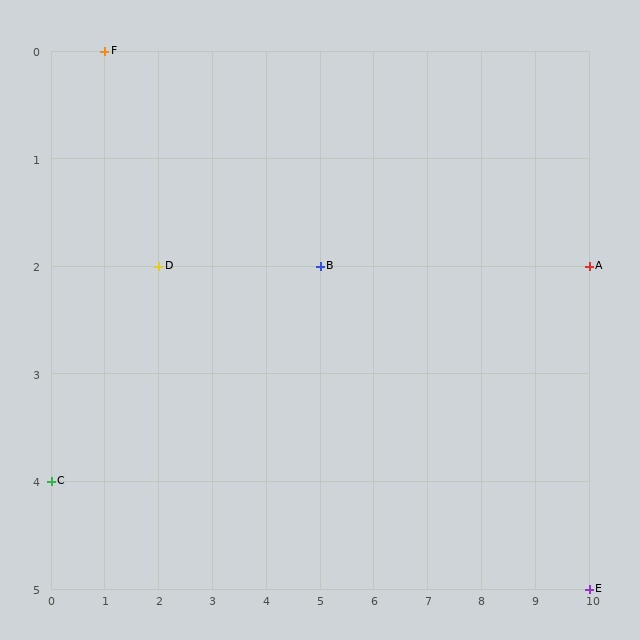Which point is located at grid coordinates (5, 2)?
Point B is at (5, 2).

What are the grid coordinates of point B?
Point B is at grid coordinates (5, 2).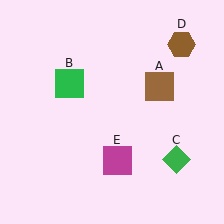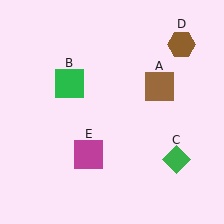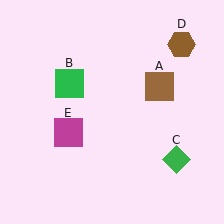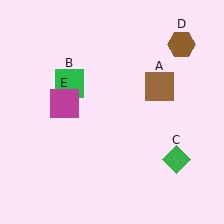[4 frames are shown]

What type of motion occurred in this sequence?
The magenta square (object E) rotated clockwise around the center of the scene.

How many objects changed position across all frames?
1 object changed position: magenta square (object E).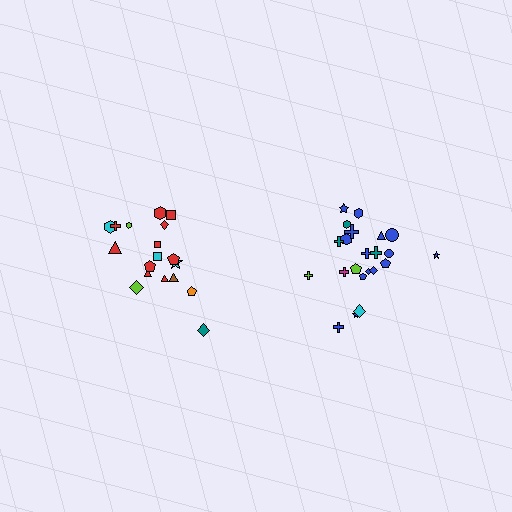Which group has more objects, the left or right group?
The right group.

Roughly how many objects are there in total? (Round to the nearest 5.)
Roughly 40 objects in total.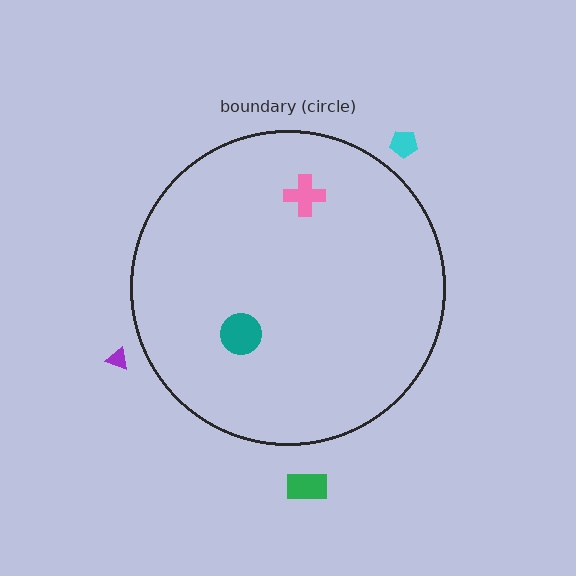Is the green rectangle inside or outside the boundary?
Outside.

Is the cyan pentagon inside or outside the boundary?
Outside.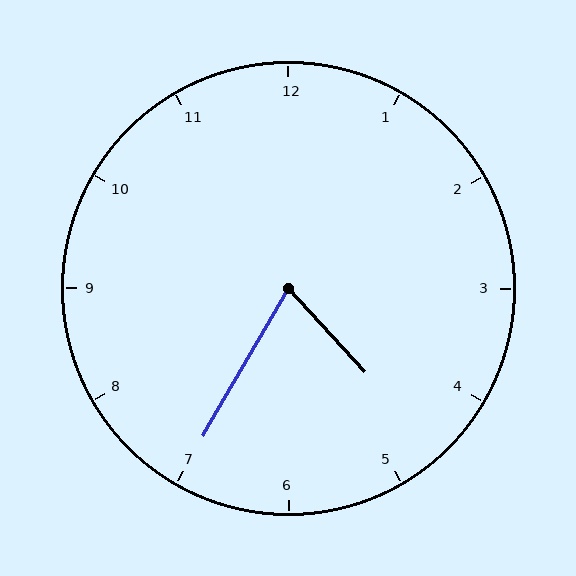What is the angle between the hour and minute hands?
Approximately 72 degrees.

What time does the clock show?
4:35.